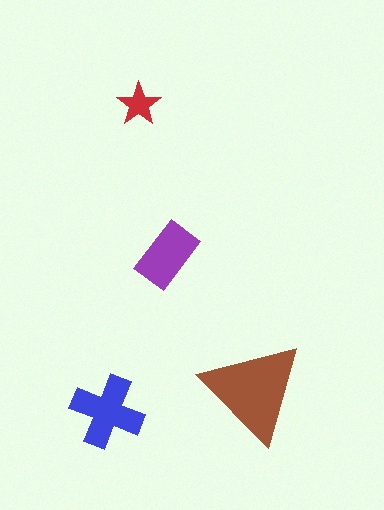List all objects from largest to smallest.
The brown triangle, the blue cross, the purple rectangle, the red star.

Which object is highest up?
The red star is topmost.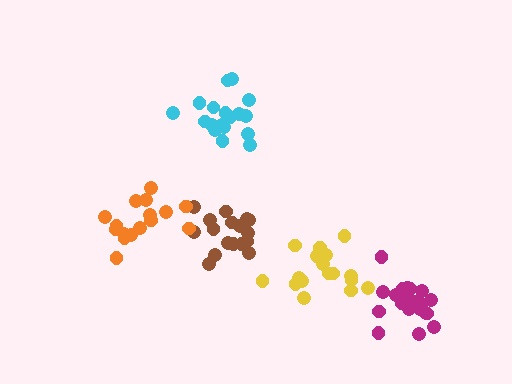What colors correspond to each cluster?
The clusters are colored: cyan, yellow, brown, orange, magenta.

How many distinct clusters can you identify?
There are 5 distinct clusters.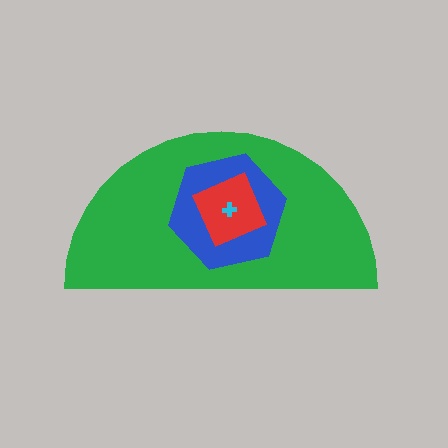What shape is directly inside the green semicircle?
The blue hexagon.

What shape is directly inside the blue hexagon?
The red square.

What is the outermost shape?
The green semicircle.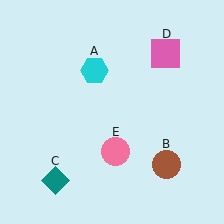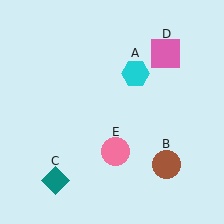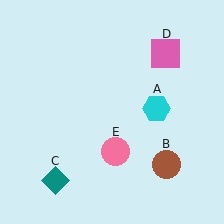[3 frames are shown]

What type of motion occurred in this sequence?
The cyan hexagon (object A) rotated clockwise around the center of the scene.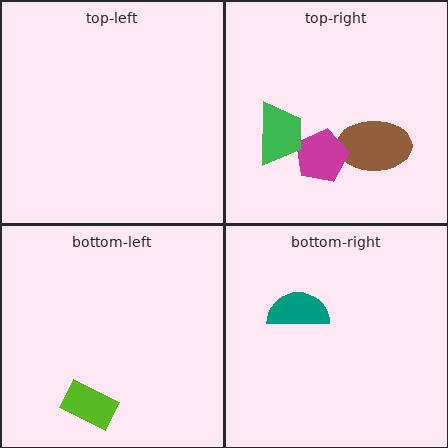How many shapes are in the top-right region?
3.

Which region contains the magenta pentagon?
The top-right region.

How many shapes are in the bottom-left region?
1.